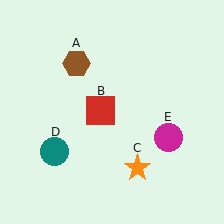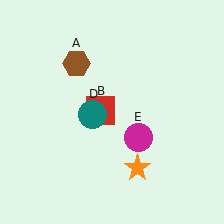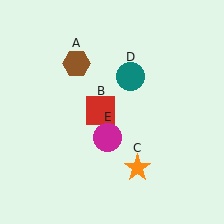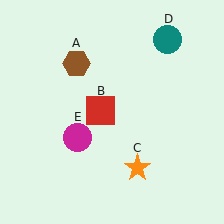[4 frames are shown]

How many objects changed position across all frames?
2 objects changed position: teal circle (object D), magenta circle (object E).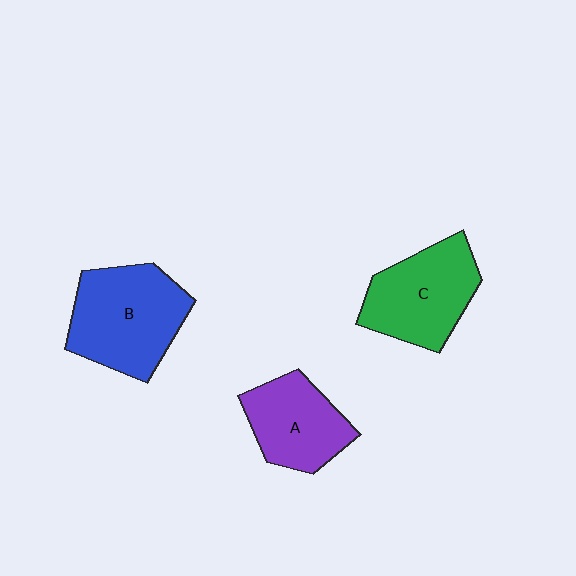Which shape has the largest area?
Shape B (blue).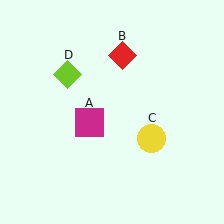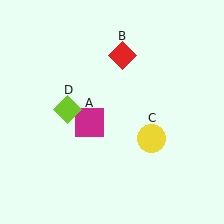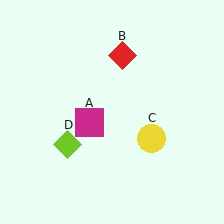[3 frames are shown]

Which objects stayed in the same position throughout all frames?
Magenta square (object A) and red diamond (object B) and yellow circle (object C) remained stationary.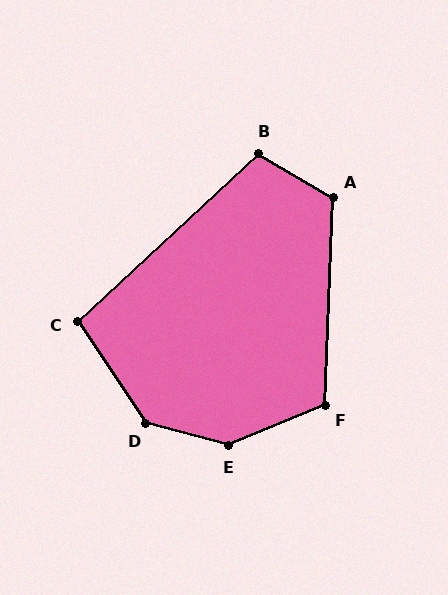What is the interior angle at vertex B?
Approximately 106 degrees (obtuse).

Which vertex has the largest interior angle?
E, at approximately 142 degrees.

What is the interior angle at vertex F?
Approximately 115 degrees (obtuse).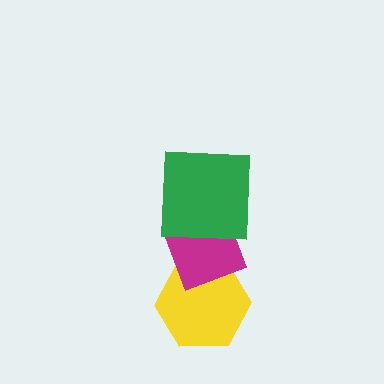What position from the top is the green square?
The green square is 1st from the top.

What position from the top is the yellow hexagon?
The yellow hexagon is 3rd from the top.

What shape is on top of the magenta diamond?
The green square is on top of the magenta diamond.